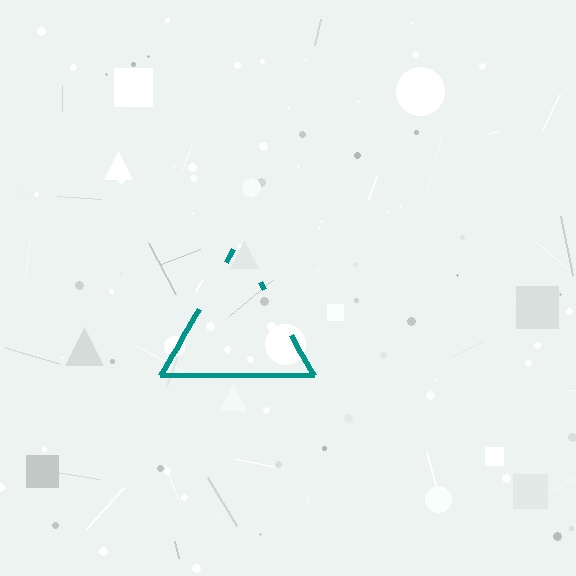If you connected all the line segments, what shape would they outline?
They would outline a triangle.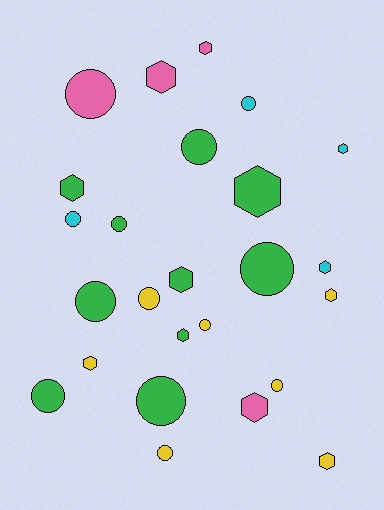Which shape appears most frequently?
Circle, with 13 objects.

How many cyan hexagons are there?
There are 2 cyan hexagons.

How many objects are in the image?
There are 25 objects.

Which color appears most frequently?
Green, with 10 objects.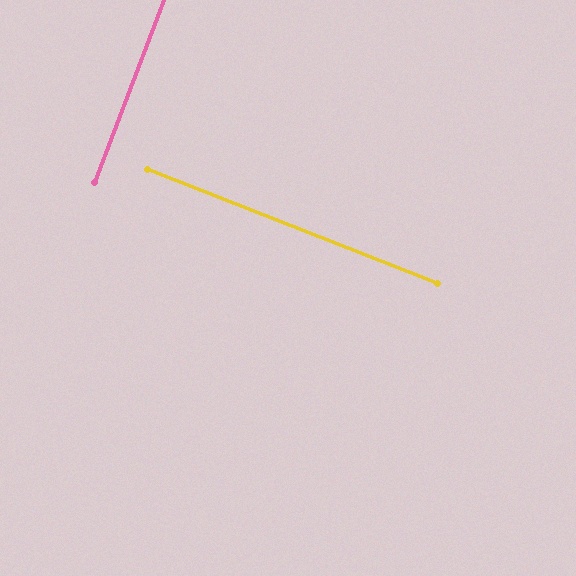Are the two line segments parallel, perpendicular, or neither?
Perpendicular — they meet at approximately 89°.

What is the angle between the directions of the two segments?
Approximately 89 degrees.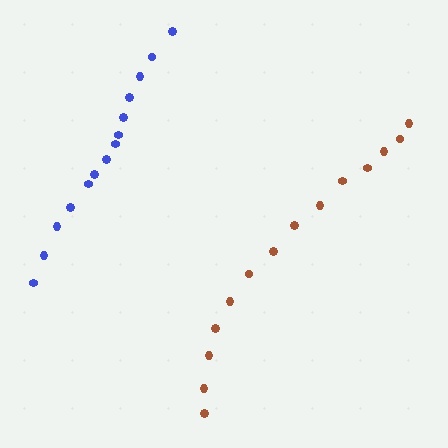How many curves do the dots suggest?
There are 2 distinct paths.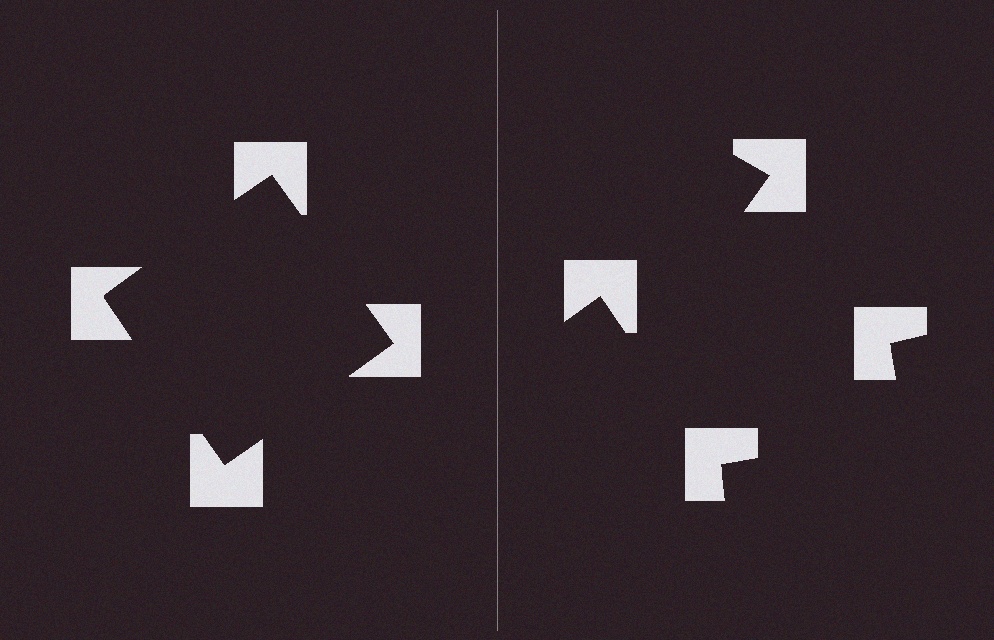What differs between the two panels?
The notched squares are positioned identically on both sides; only the wedge orientations differ. On the left they align to a square; on the right they are misaligned.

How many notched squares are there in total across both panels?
8 — 4 on each side.